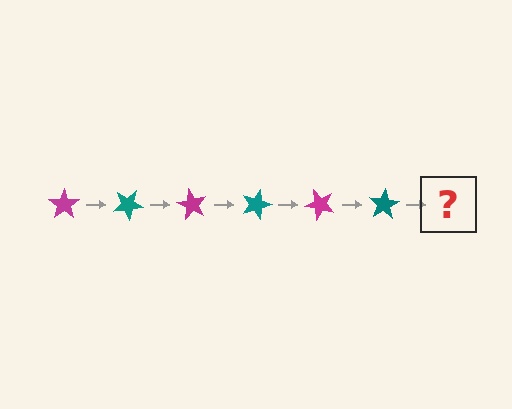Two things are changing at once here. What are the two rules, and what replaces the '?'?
The two rules are that it rotates 30 degrees each step and the color cycles through magenta and teal. The '?' should be a magenta star, rotated 180 degrees from the start.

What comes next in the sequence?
The next element should be a magenta star, rotated 180 degrees from the start.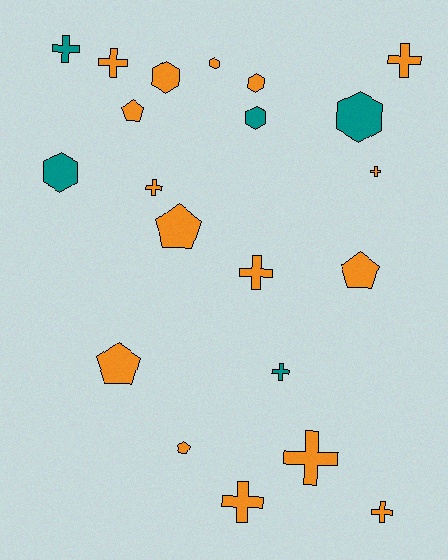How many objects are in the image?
There are 21 objects.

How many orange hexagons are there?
There are 3 orange hexagons.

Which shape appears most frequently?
Cross, with 10 objects.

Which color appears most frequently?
Orange, with 16 objects.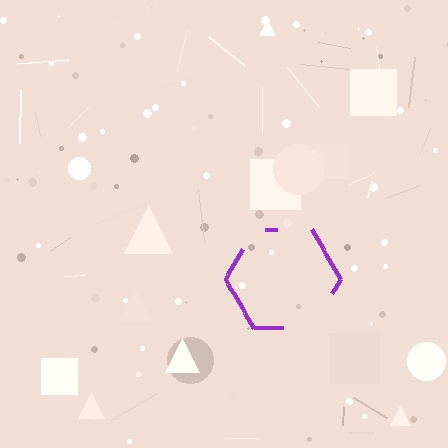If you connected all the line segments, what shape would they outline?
They would outline a hexagon.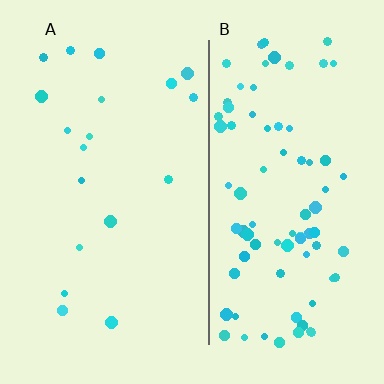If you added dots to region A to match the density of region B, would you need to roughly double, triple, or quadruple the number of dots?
Approximately quadruple.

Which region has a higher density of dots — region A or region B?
B (the right).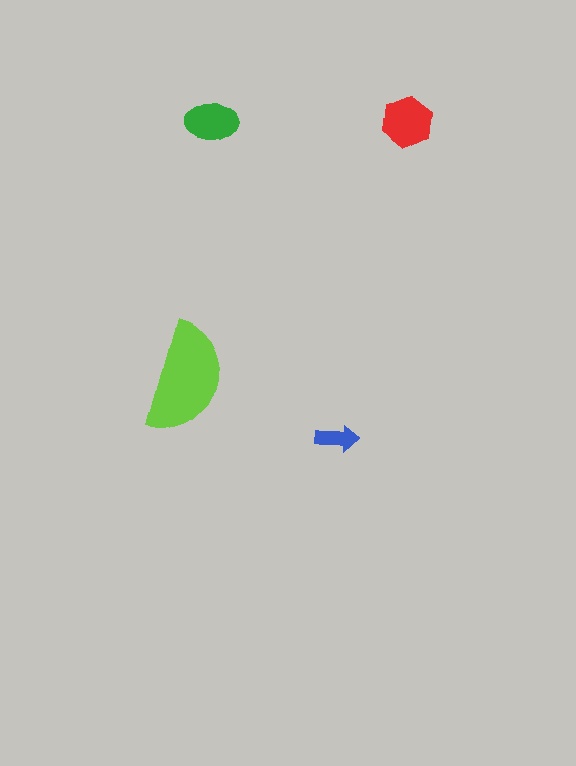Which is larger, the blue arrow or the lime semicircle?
The lime semicircle.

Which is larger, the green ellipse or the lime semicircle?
The lime semicircle.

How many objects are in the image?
There are 4 objects in the image.